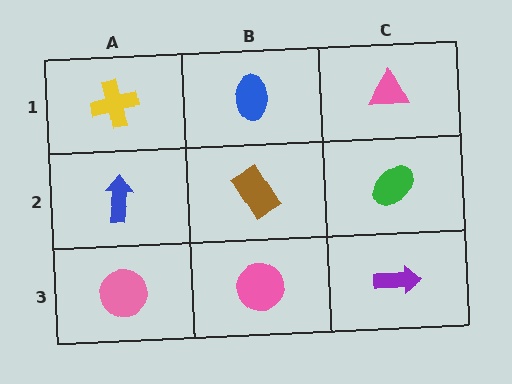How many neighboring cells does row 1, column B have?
3.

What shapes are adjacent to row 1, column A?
A blue arrow (row 2, column A), a blue ellipse (row 1, column B).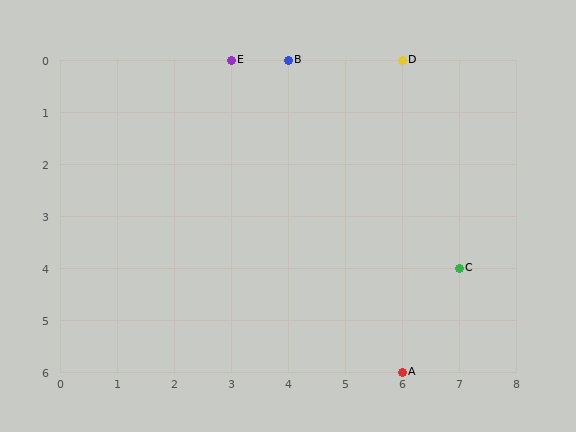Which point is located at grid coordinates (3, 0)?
Point E is at (3, 0).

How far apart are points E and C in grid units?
Points E and C are 4 columns and 4 rows apart (about 5.7 grid units diagonally).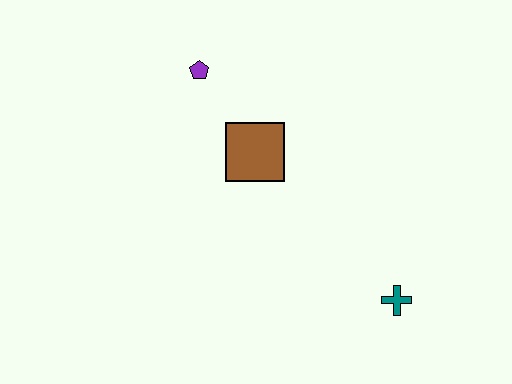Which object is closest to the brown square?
The purple pentagon is closest to the brown square.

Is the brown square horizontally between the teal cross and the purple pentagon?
Yes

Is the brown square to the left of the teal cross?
Yes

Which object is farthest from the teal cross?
The purple pentagon is farthest from the teal cross.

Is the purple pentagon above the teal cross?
Yes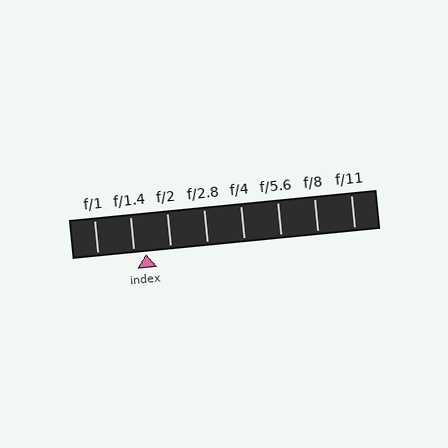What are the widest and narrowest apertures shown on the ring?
The widest aperture shown is f/1 and the narrowest is f/11.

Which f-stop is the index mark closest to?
The index mark is closest to f/1.4.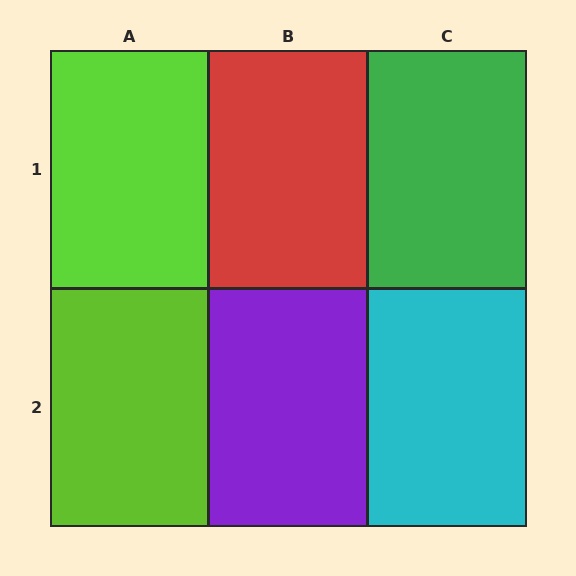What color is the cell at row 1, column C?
Green.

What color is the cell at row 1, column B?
Red.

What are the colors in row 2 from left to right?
Lime, purple, cyan.